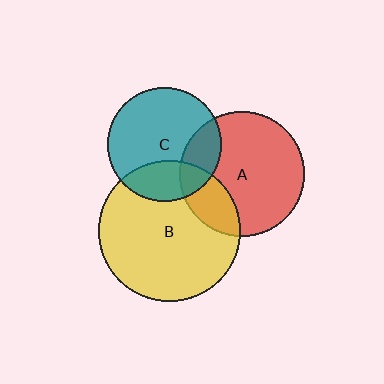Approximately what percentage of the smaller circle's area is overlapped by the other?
Approximately 20%.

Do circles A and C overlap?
Yes.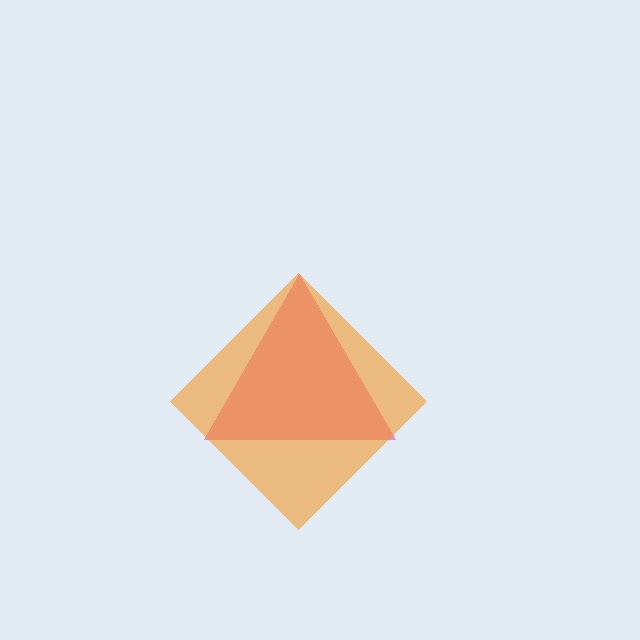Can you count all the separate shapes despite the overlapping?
Yes, there are 2 separate shapes.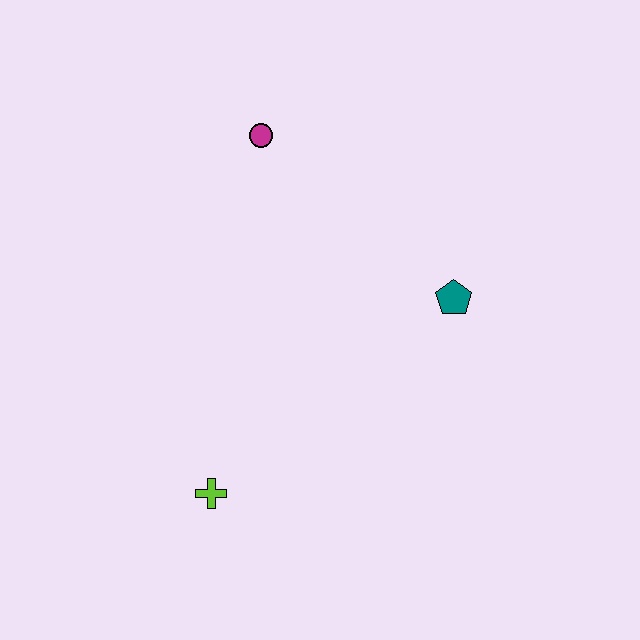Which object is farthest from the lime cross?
The magenta circle is farthest from the lime cross.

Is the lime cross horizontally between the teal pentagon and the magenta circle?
No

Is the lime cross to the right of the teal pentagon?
No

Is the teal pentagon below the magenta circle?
Yes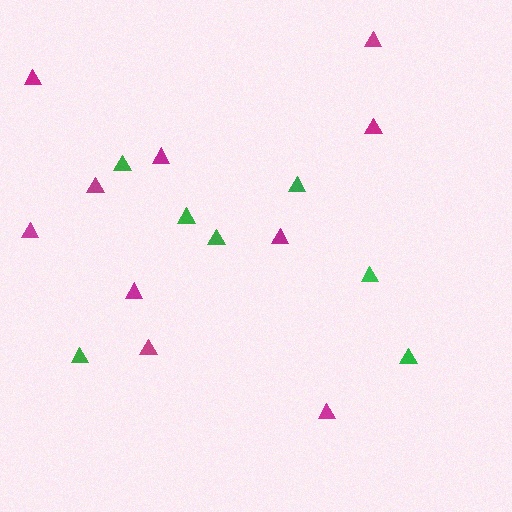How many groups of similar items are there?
There are 2 groups: one group of magenta triangles (10) and one group of green triangles (7).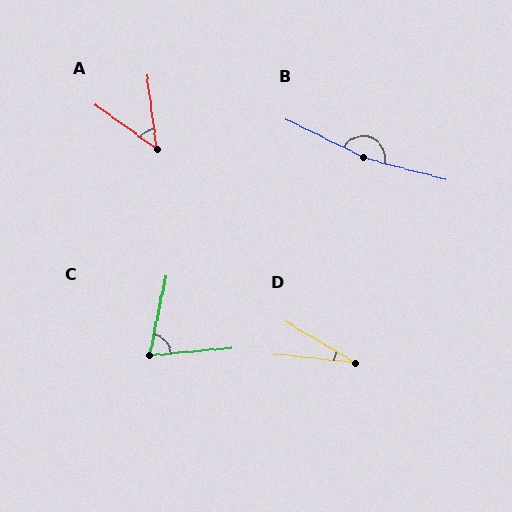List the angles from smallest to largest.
D (24°), A (47°), C (73°), B (168°).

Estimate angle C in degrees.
Approximately 73 degrees.